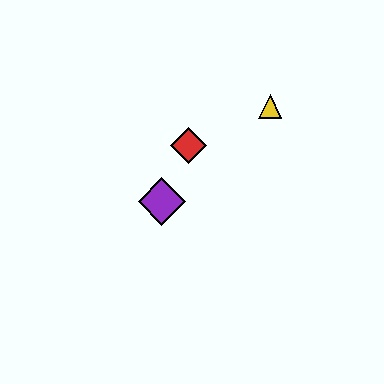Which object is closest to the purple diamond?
The red diamond is closest to the purple diamond.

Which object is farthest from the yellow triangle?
The purple diamond is farthest from the yellow triangle.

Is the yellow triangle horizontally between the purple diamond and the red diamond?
No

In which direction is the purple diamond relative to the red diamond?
The purple diamond is below the red diamond.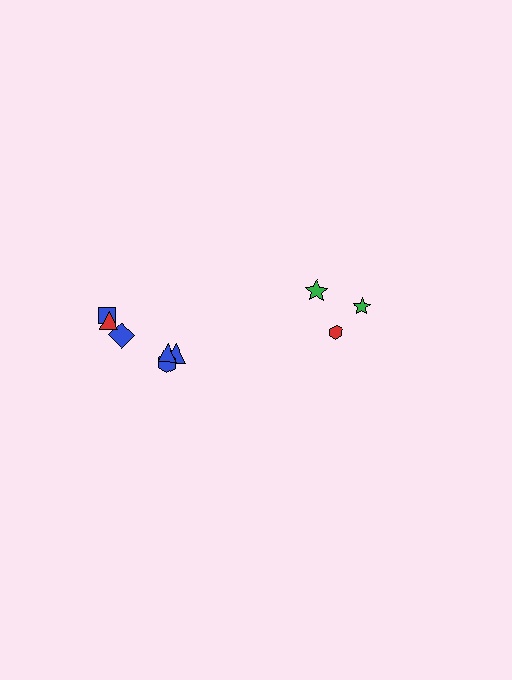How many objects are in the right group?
There are 3 objects.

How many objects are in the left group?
There are 6 objects.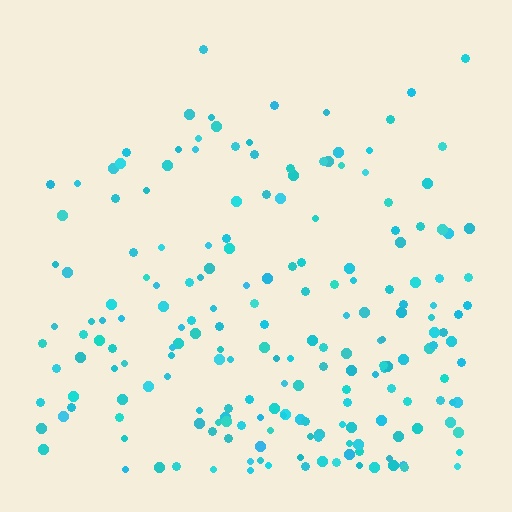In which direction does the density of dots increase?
From top to bottom, with the bottom side densest.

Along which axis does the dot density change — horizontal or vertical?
Vertical.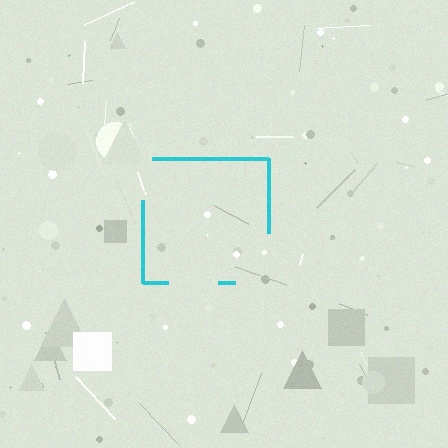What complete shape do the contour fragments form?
The contour fragments form a square.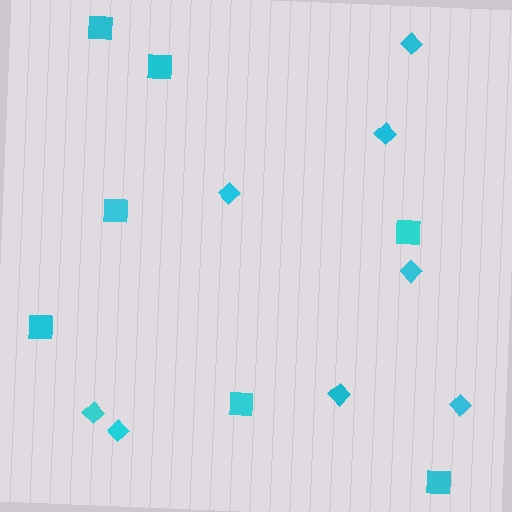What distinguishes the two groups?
There are 2 groups: one group of diamonds (8) and one group of squares (7).